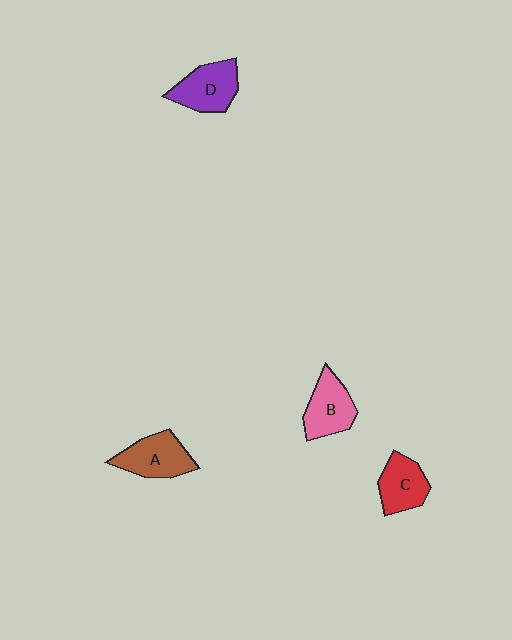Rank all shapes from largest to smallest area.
From largest to smallest: A (brown), D (purple), B (pink), C (red).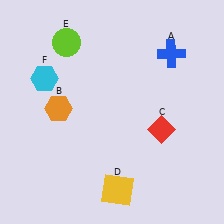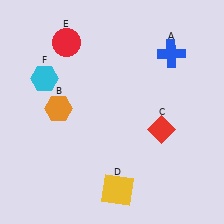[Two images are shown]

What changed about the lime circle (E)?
In Image 1, E is lime. In Image 2, it changed to red.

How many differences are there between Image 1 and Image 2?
There is 1 difference between the two images.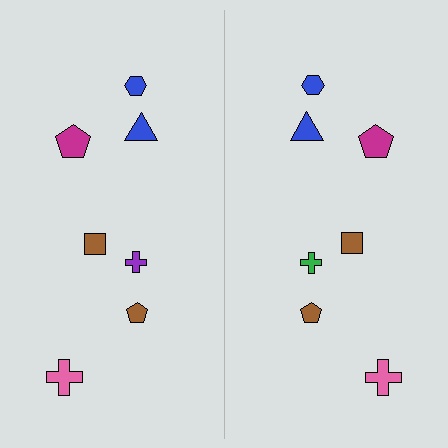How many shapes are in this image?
There are 14 shapes in this image.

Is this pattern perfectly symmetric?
No, the pattern is not perfectly symmetric. The green cross on the right side breaks the symmetry — its mirror counterpart is purple.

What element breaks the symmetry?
The green cross on the right side breaks the symmetry — its mirror counterpart is purple.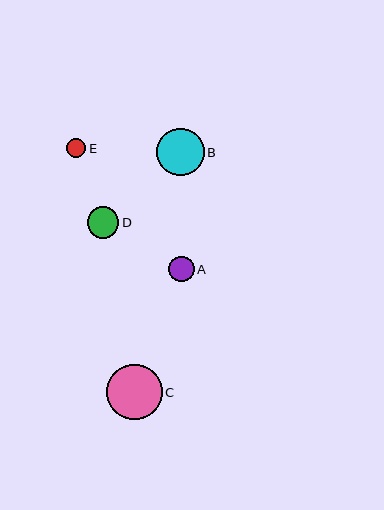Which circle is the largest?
Circle C is the largest with a size of approximately 55 pixels.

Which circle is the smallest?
Circle E is the smallest with a size of approximately 19 pixels.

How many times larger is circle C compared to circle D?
Circle C is approximately 1.7 times the size of circle D.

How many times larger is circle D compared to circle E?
Circle D is approximately 1.7 times the size of circle E.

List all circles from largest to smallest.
From largest to smallest: C, B, D, A, E.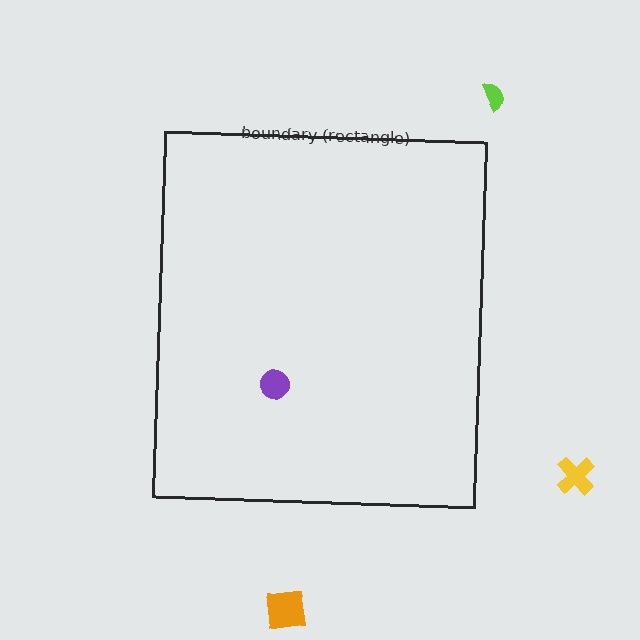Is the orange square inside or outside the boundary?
Outside.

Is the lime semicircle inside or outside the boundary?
Outside.